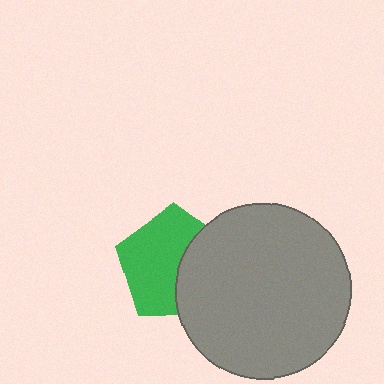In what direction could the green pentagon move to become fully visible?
The green pentagon could move left. That would shift it out from behind the gray circle entirely.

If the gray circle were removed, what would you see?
You would see the complete green pentagon.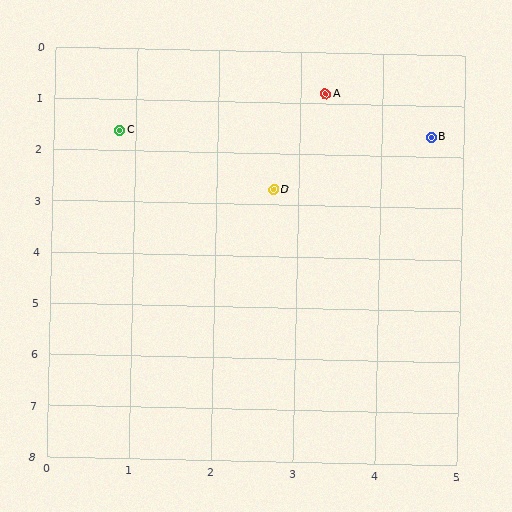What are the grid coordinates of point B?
Point B is at approximately (4.6, 1.6).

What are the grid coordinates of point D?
Point D is at approximately (2.7, 2.7).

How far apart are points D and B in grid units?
Points D and B are about 2.2 grid units apart.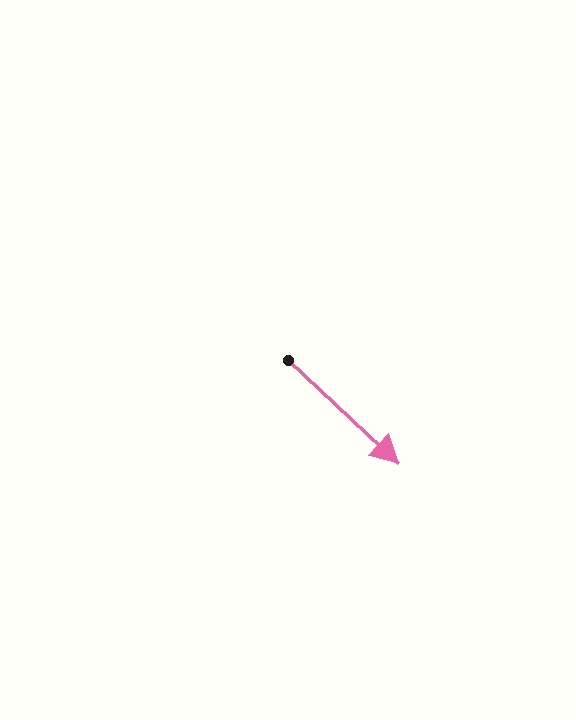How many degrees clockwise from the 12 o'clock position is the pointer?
Approximately 133 degrees.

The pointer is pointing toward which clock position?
Roughly 4 o'clock.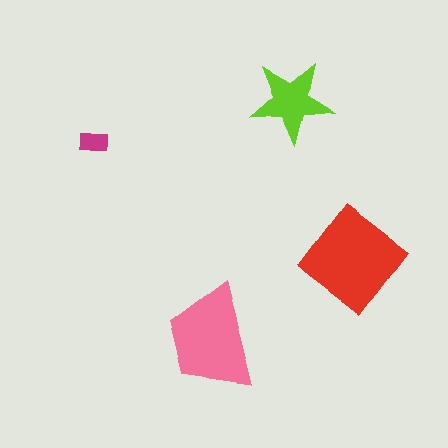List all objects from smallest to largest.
The magenta rectangle, the lime star, the pink trapezoid, the red diamond.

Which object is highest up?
The lime star is topmost.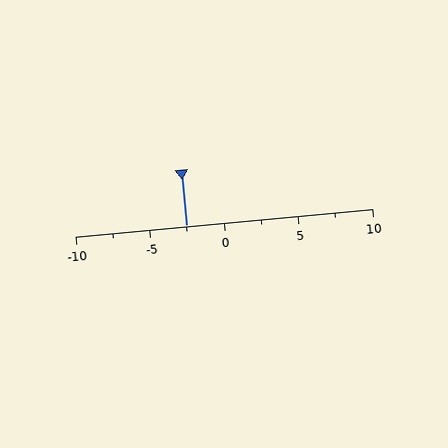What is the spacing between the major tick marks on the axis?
The major ticks are spaced 5 apart.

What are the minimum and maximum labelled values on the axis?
The axis runs from -10 to 10.